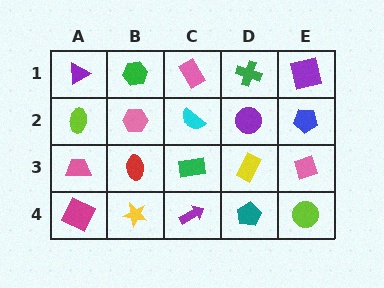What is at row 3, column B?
A red ellipse.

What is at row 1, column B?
A green hexagon.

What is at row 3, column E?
A pink diamond.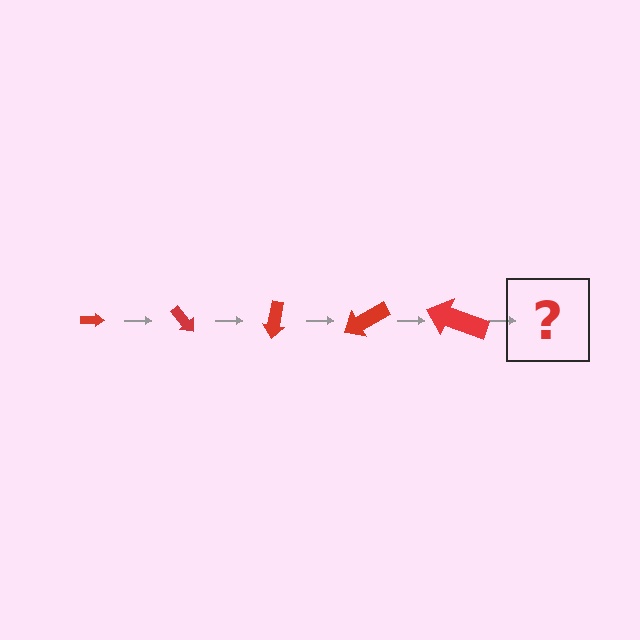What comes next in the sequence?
The next element should be an arrow, larger than the previous one and rotated 250 degrees from the start.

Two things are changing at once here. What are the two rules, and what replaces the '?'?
The two rules are that the arrow grows larger each step and it rotates 50 degrees each step. The '?' should be an arrow, larger than the previous one and rotated 250 degrees from the start.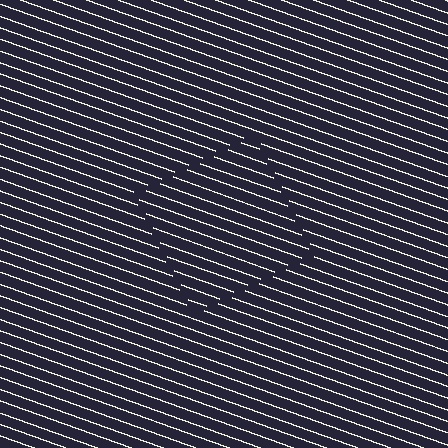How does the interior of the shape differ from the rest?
The interior of the shape contains the same grating, shifted by half a period — the contour is defined by the phase discontinuity where line-ends from the inner and outer gratings abut.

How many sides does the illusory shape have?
4 sides — the line-ends trace a square.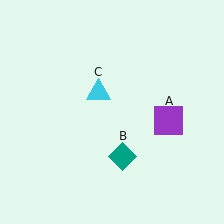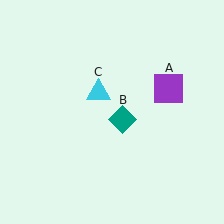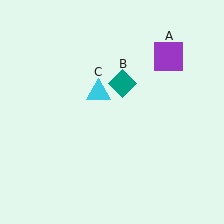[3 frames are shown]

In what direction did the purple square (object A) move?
The purple square (object A) moved up.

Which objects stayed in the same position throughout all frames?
Cyan triangle (object C) remained stationary.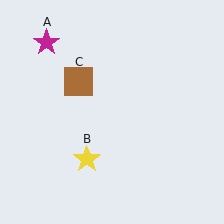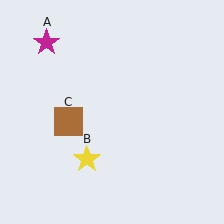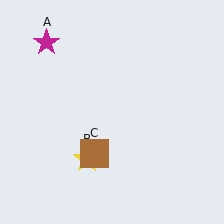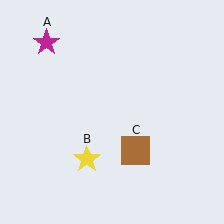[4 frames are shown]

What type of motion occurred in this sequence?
The brown square (object C) rotated counterclockwise around the center of the scene.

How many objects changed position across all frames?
1 object changed position: brown square (object C).